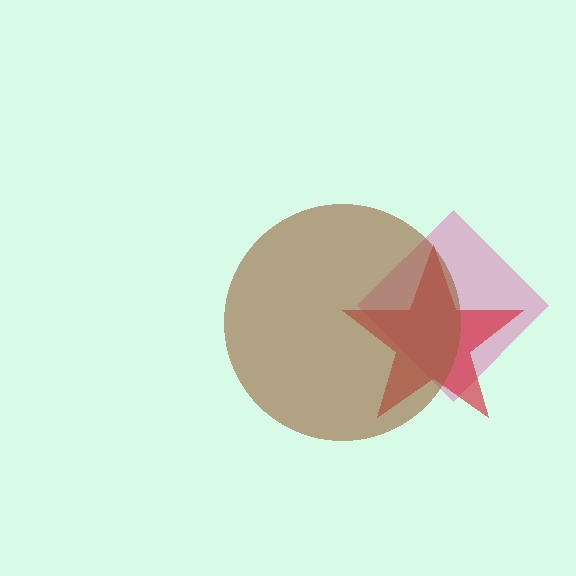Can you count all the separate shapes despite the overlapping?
Yes, there are 3 separate shapes.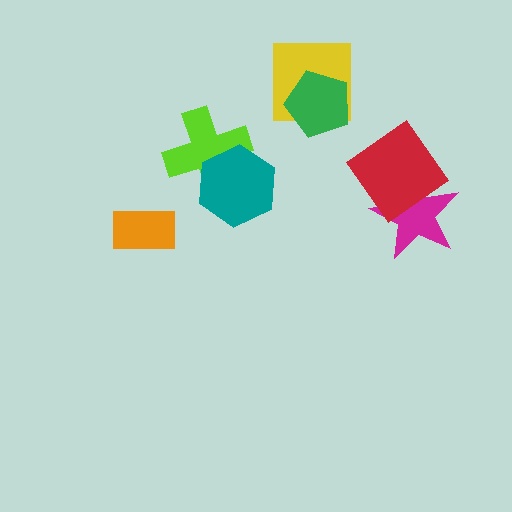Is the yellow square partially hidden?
Yes, it is partially covered by another shape.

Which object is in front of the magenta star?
The red diamond is in front of the magenta star.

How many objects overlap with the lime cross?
1 object overlaps with the lime cross.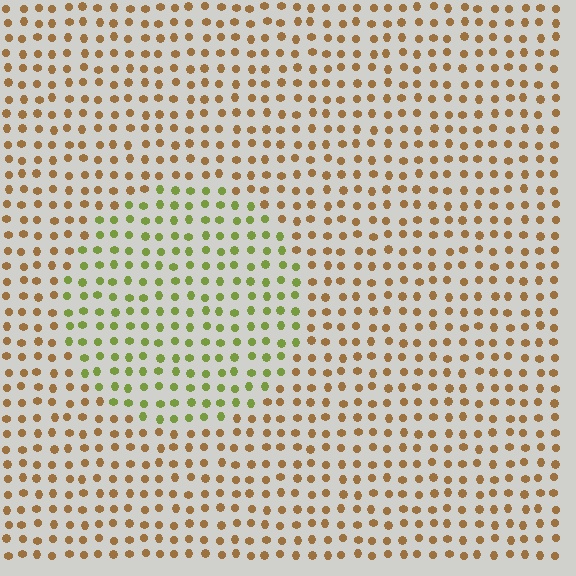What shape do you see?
I see a circle.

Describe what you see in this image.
The image is filled with small brown elements in a uniform arrangement. A circle-shaped region is visible where the elements are tinted to a slightly different hue, forming a subtle color boundary.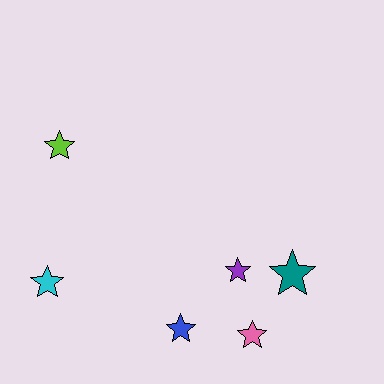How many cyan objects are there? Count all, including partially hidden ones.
There is 1 cyan object.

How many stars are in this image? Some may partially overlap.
There are 6 stars.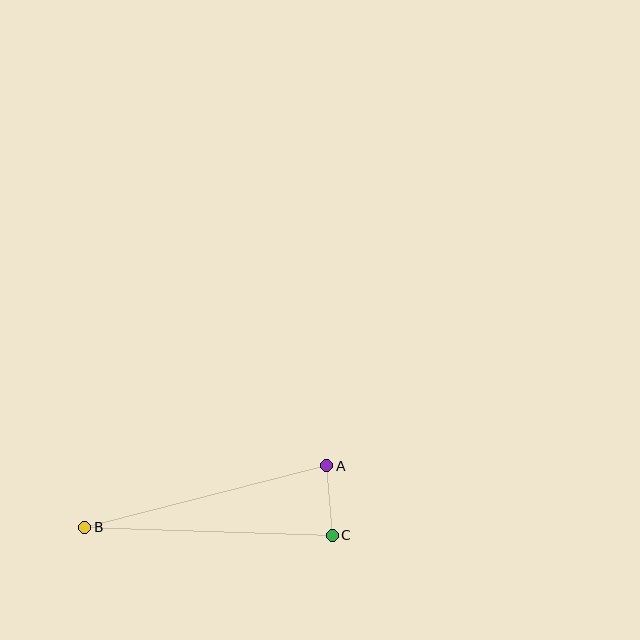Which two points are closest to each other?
Points A and C are closest to each other.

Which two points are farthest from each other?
Points A and B are farthest from each other.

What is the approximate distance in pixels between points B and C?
The distance between B and C is approximately 248 pixels.